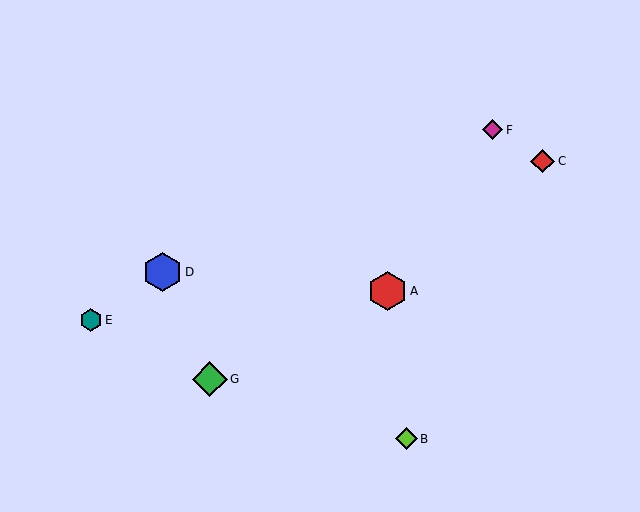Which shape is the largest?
The red hexagon (labeled A) is the largest.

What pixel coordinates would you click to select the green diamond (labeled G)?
Click at (210, 379) to select the green diamond G.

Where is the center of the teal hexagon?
The center of the teal hexagon is at (91, 320).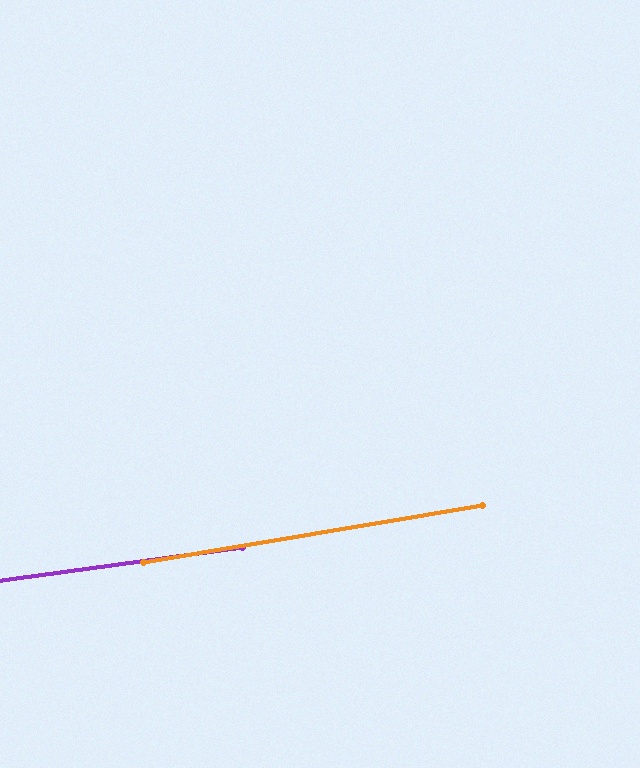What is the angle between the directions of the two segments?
Approximately 2 degrees.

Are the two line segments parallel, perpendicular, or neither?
Parallel — their directions differ by only 1.9°.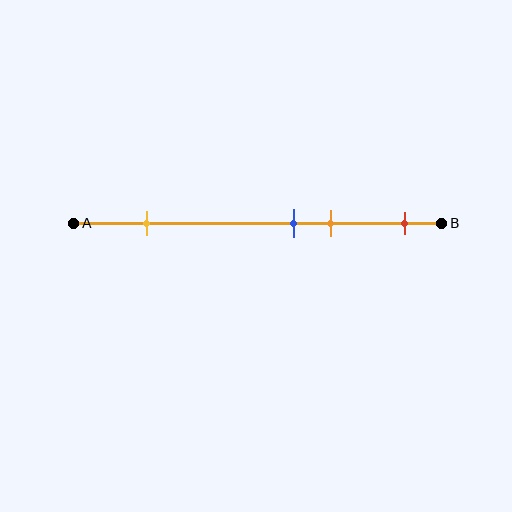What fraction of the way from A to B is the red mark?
The red mark is approximately 90% (0.9) of the way from A to B.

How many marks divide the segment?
There are 4 marks dividing the segment.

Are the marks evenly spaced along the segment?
No, the marks are not evenly spaced.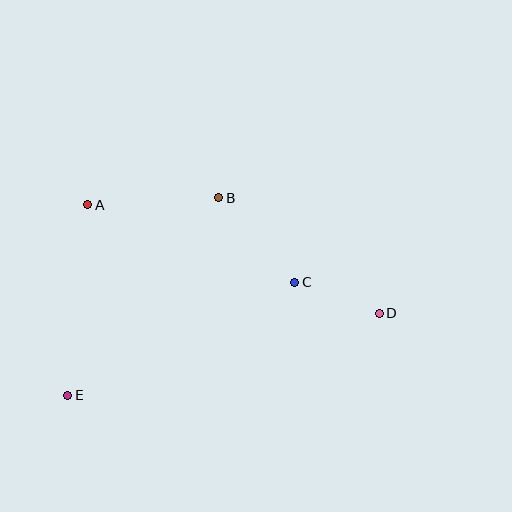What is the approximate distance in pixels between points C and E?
The distance between C and E is approximately 253 pixels.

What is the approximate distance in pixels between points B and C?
The distance between B and C is approximately 114 pixels.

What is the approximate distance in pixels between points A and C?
The distance between A and C is approximately 221 pixels.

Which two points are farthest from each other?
Points D and E are farthest from each other.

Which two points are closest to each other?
Points C and D are closest to each other.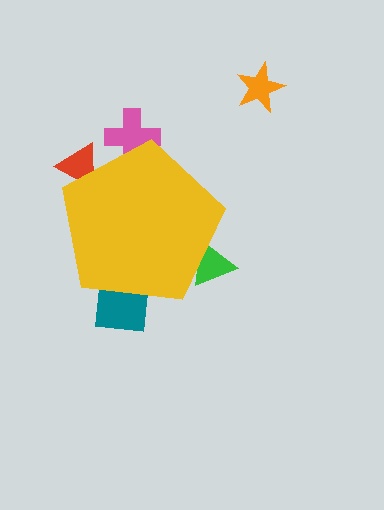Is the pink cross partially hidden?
Yes, the pink cross is partially hidden behind the yellow pentagon.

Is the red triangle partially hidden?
Yes, the red triangle is partially hidden behind the yellow pentagon.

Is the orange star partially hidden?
No, the orange star is fully visible.